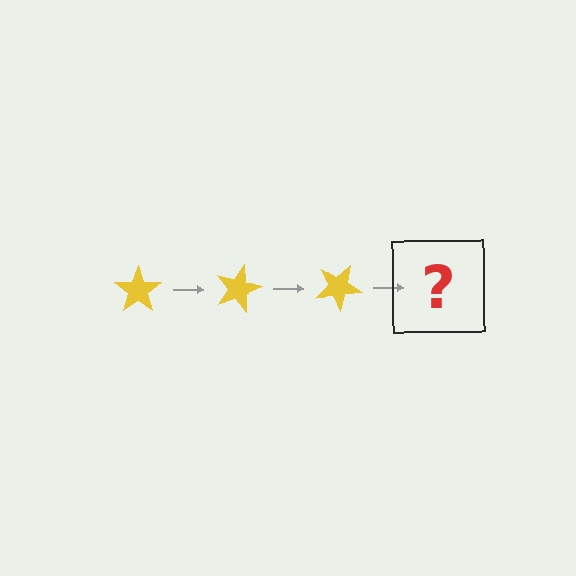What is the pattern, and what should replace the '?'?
The pattern is that the star rotates 15 degrees each step. The '?' should be a yellow star rotated 45 degrees.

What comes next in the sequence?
The next element should be a yellow star rotated 45 degrees.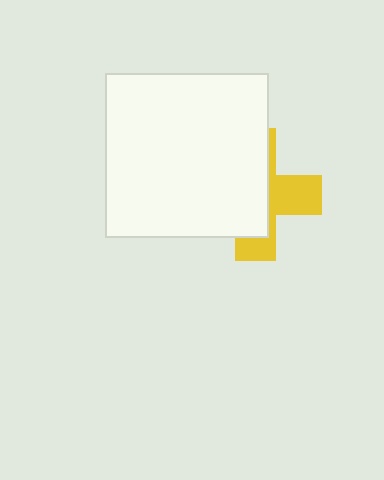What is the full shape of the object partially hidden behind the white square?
The partially hidden object is a yellow cross.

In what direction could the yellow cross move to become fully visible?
The yellow cross could move right. That would shift it out from behind the white square entirely.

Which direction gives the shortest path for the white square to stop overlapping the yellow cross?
Moving left gives the shortest separation.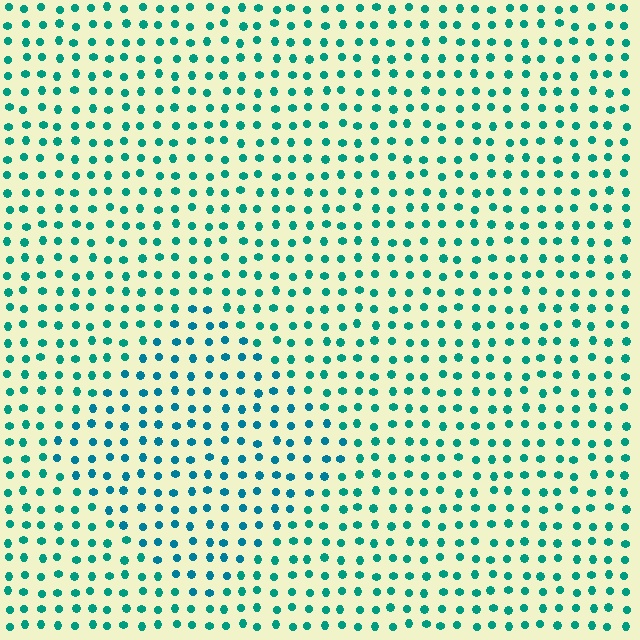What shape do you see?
I see a diamond.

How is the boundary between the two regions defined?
The boundary is defined purely by a slight shift in hue (about 22 degrees). Spacing, size, and orientation are identical on both sides.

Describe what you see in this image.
The image is filled with small teal elements in a uniform arrangement. A diamond-shaped region is visible where the elements are tinted to a slightly different hue, forming a subtle color boundary.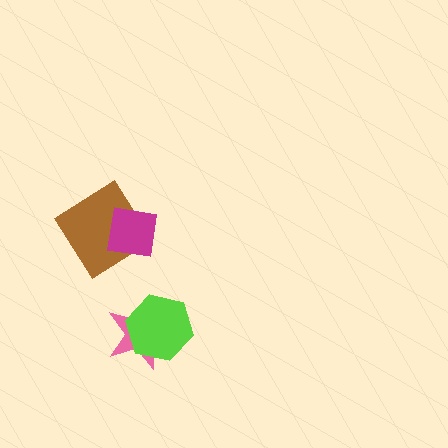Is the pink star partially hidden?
Yes, it is partially covered by another shape.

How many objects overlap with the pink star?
1 object overlaps with the pink star.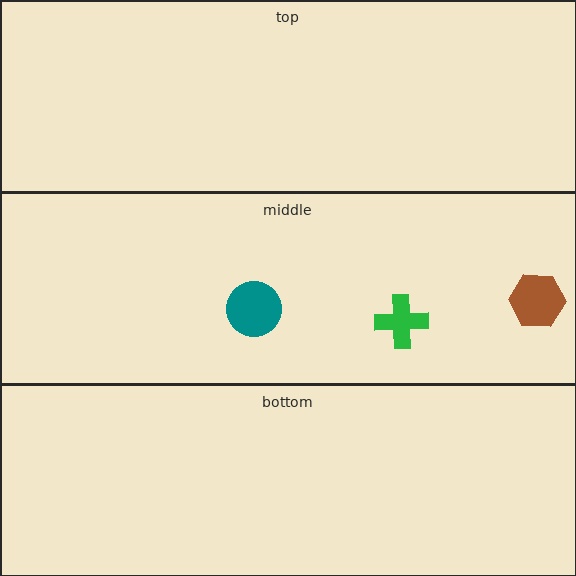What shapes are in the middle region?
The brown hexagon, the teal circle, the green cross.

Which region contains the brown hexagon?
The middle region.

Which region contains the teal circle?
The middle region.